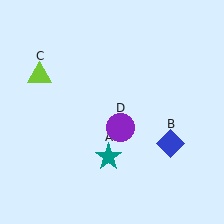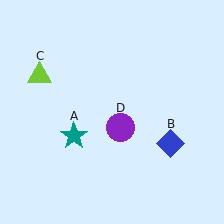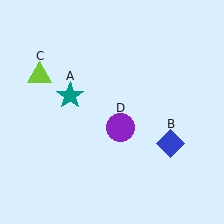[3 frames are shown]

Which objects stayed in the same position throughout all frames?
Blue diamond (object B) and lime triangle (object C) and purple circle (object D) remained stationary.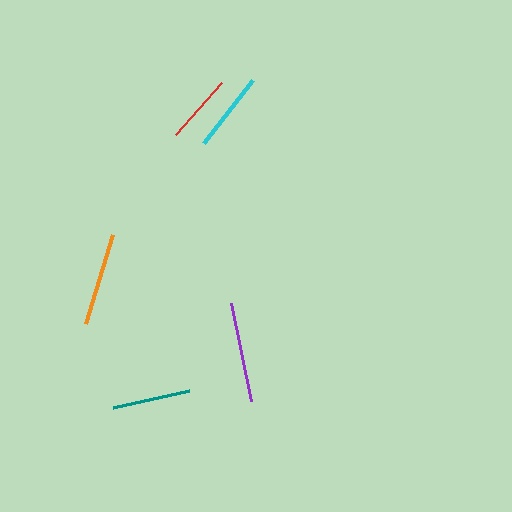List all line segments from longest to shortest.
From longest to shortest: purple, orange, cyan, teal, red.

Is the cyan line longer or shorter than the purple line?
The purple line is longer than the cyan line.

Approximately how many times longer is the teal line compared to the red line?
The teal line is approximately 1.1 times the length of the red line.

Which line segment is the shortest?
The red line is the shortest at approximately 69 pixels.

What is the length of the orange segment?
The orange segment is approximately 94 pixels long.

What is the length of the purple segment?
The purple segment is approximately 99 pixels long.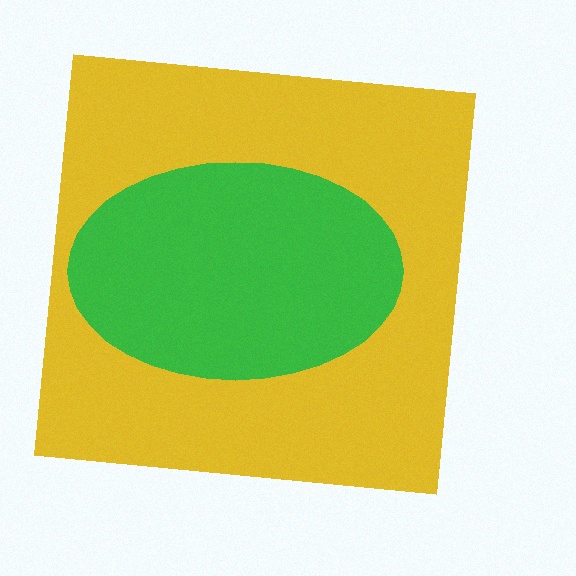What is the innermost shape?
The green ellipse.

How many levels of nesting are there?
2.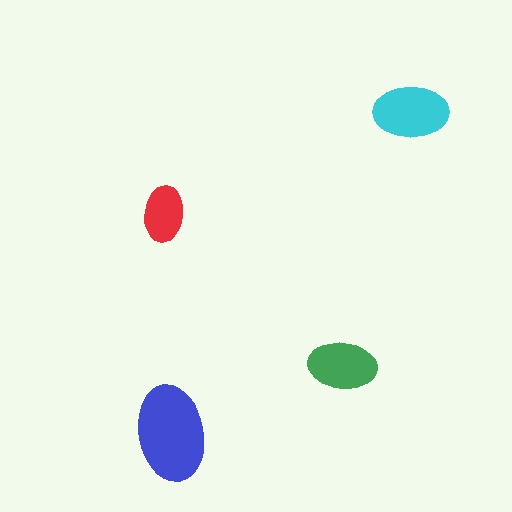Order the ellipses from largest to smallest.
the blue one, the cyan one, the green one, the red one.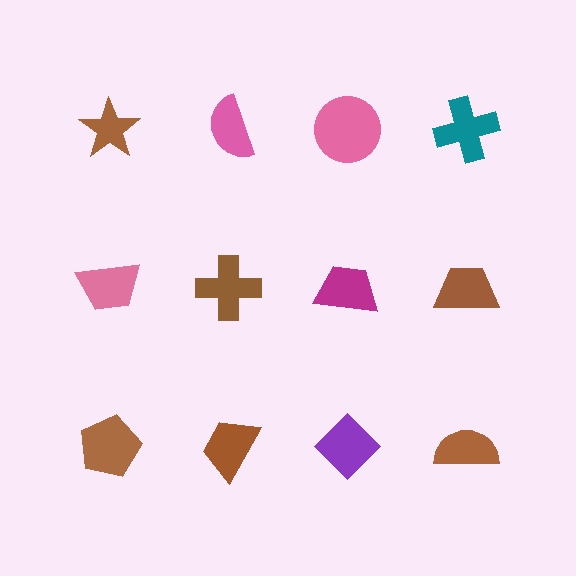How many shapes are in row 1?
4 shapes.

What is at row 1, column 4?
A teal cross.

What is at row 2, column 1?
A pink trapezoid.